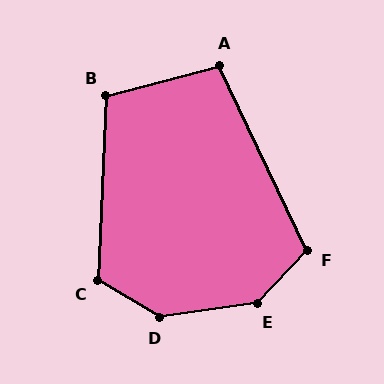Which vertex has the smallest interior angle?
A, at approximately 101 degrees.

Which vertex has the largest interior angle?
D, at approximately 141 degrees.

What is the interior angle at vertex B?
Approximately 107 degrees (obtuse).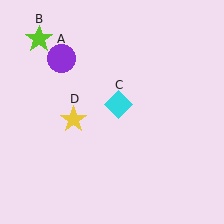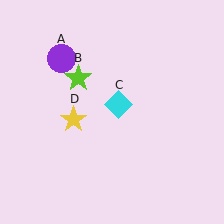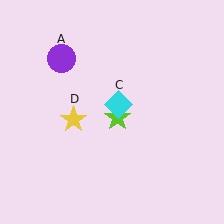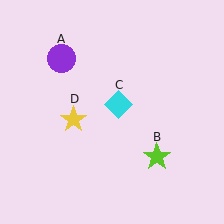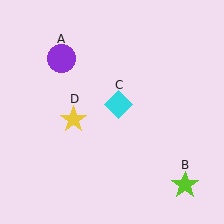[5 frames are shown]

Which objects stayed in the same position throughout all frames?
Purple circle (object A) and cyan diamond (object C) and yellow star (object D) remained stationary.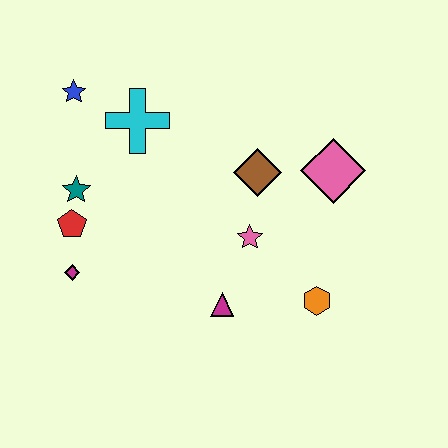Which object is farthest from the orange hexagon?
The blue star is farthest from the orange hexagon.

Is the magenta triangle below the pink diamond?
Yes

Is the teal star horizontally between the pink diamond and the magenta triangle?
No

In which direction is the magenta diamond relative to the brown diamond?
The magenta diamond is to the left of the brown diamond.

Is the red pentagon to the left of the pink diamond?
Yes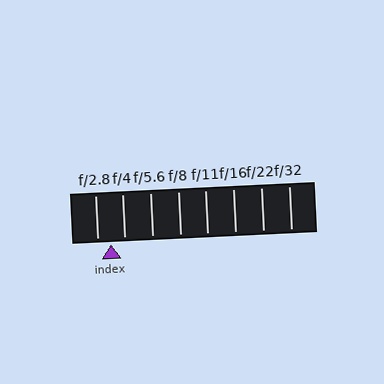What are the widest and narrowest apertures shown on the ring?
The widest aperture shown is f/2.8 and the narrowest is f/32.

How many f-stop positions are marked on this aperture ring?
There are 8 f-stop positions marked.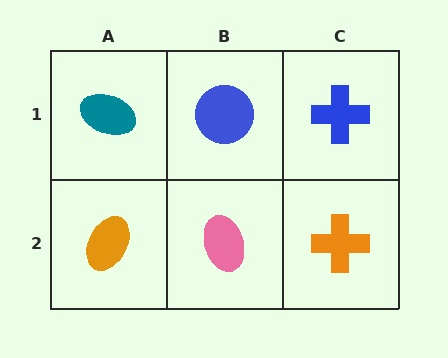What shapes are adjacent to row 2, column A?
A teal ellipse (row 1, column A), a pink ellipse (row 2, column B).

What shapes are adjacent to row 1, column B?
A pink ellipse (row 2, column B), a teal ellipse (row 1, column A), a blue cross (row 1, column C).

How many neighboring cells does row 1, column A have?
2.